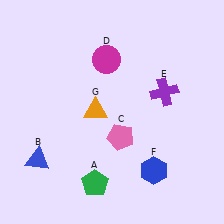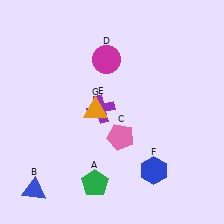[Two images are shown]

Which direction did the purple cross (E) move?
The purple cross (E) moved left.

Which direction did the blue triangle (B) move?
The blue triangle (B) moved down.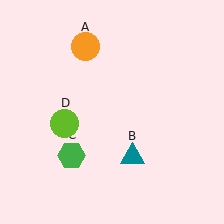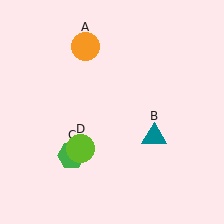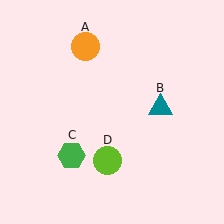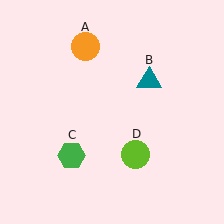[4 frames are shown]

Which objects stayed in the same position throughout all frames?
Orange circle (object A) and green hexagon (object C) remained stationary.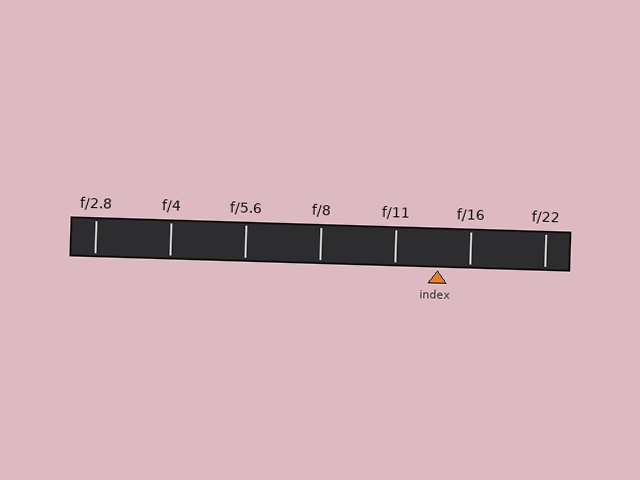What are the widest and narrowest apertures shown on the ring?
The widest aperture shown is f/2.8 and the narrowest is f/22.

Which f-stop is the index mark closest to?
The index mark is closest to f/16.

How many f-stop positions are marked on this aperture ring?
There are 7 f-stop positions marked.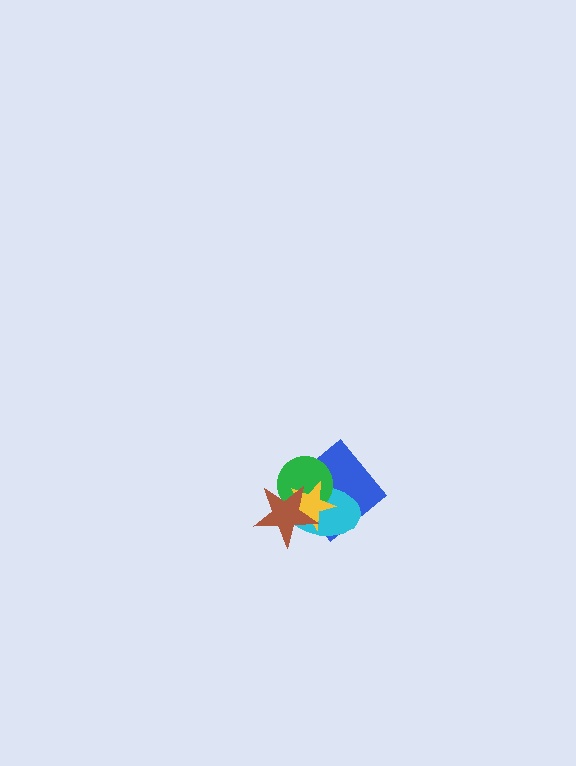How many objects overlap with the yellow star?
4 objects overlap with the yellow star.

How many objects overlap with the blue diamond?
4 objects overlap with the blue diamond.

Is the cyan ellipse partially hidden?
Yes, it is partially covered by another shape.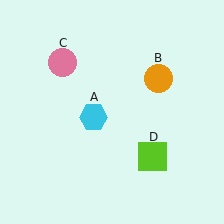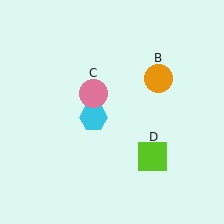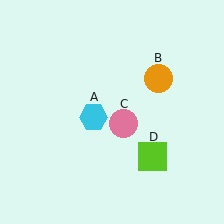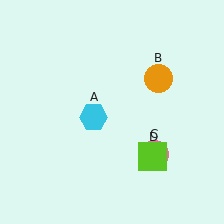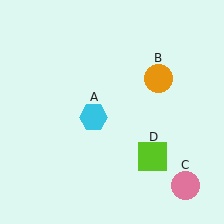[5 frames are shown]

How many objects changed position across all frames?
1 object changed position: pink circle (object C).